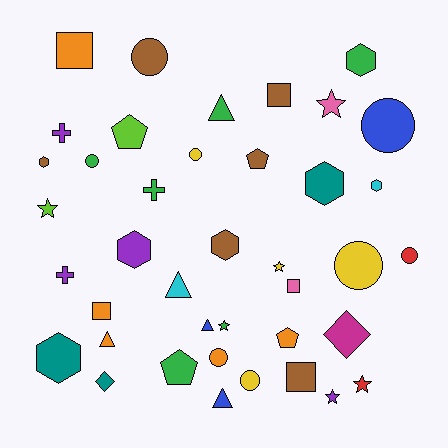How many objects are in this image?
There are 40 objects.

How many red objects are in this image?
There are 2 red objects.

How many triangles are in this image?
There are 5 triangles.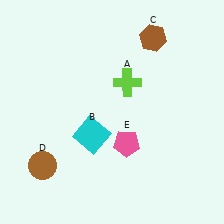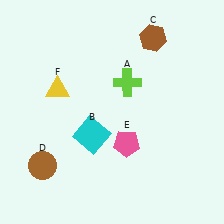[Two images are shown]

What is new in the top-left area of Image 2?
A yellow triangle (F) was added in the top-left area of Image 2.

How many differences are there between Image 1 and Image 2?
There is 1 difference between the two images.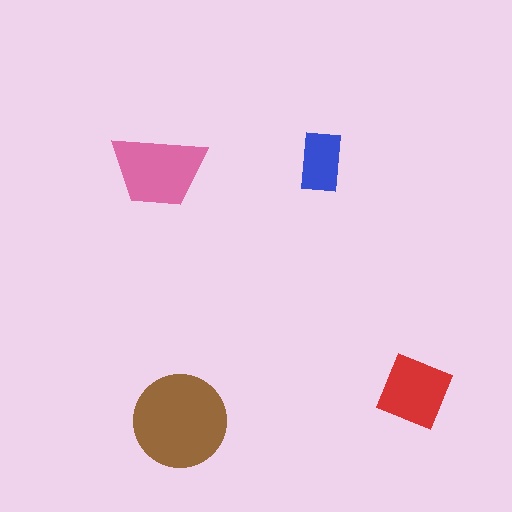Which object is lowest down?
The brown circle is bottommost.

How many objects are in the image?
There are 4 objects in the image.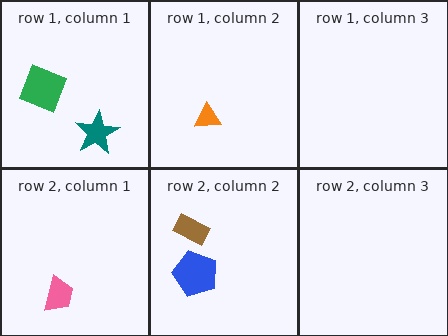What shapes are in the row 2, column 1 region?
The pink trapezoid.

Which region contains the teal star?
The row 1, column 1 region.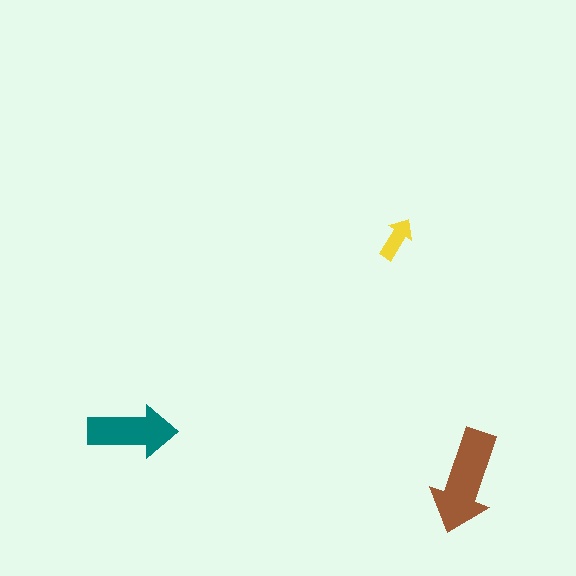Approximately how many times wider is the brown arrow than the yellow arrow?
About 2.5 times wider.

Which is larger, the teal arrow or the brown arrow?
The brown one.